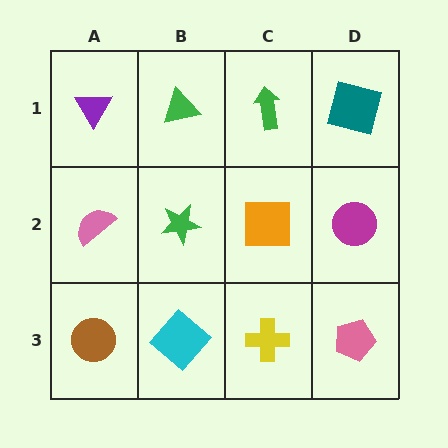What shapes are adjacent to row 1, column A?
A pink semicircle (row 2, column A), a green triangle (row 1, column B).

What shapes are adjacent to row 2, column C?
A green arrow (row 1, column C), a yellow cross (row 3, column C), a green star (row 2, column B), a magenta circle (row 2, column D).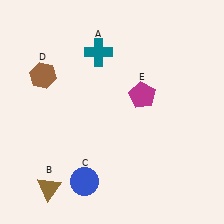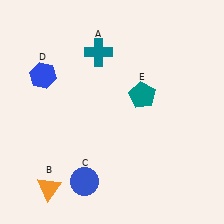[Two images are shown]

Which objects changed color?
B changed from brown to orange. D changed from brown to blue. E changed from magenta to teal.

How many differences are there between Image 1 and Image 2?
There are 3 differences between the two images.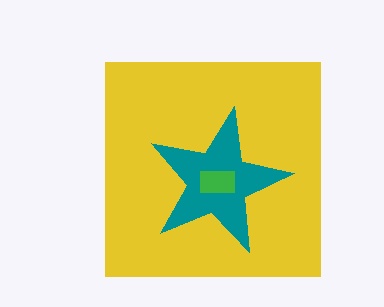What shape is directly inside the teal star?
The green rectangle.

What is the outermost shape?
The yellow square.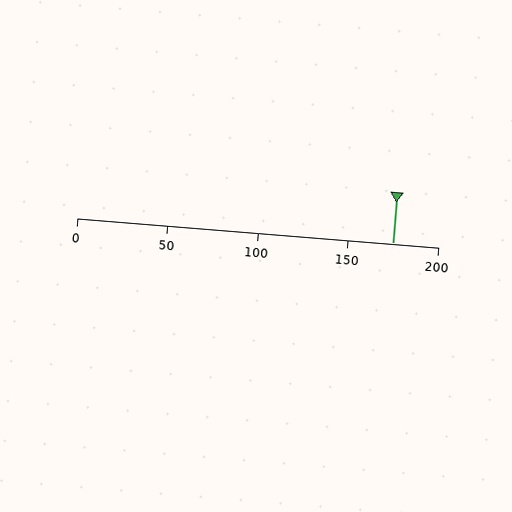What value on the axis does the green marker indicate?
The marker indicates approximately 175.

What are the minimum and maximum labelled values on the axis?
The axis runs from 0 to 200.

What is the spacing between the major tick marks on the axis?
The major ticks are spaced 50 apart.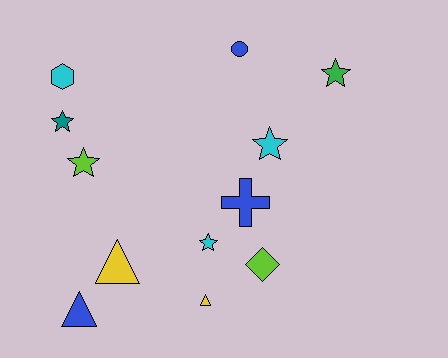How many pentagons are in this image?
There are no pentagons.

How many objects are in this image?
There are 12 objects.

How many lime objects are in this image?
There are 2 lime objects.